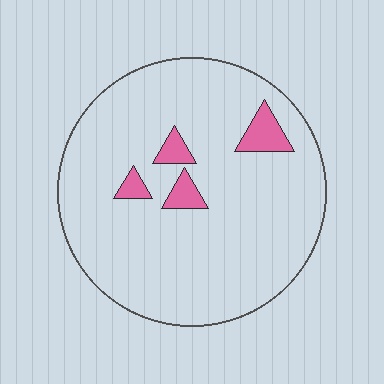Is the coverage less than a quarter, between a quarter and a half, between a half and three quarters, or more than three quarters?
Less than a quarter.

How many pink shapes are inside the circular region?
4.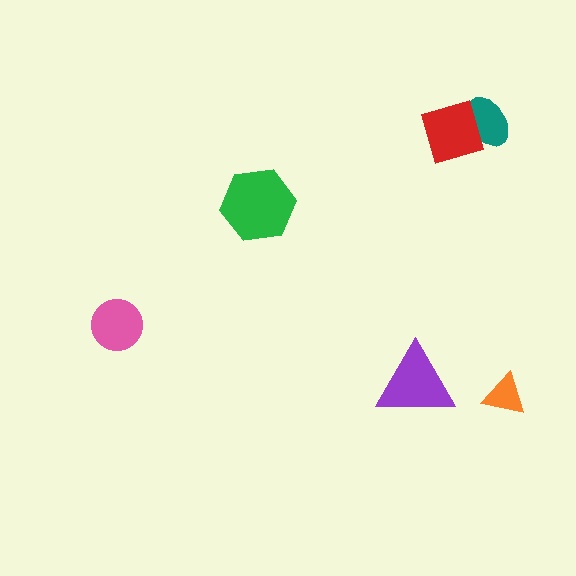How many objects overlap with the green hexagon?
0 objects overlap with the green hexagon.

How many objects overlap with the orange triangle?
0 objects overlap with the orange triangle.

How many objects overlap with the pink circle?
0 objects overlap with the pink circle.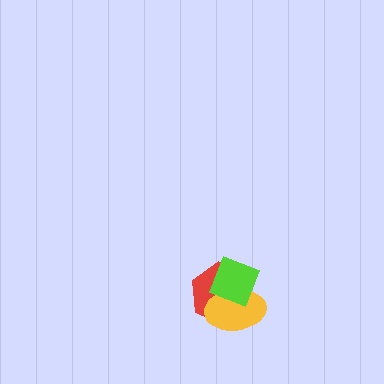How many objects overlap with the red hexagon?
2 objects overlap with the red hexagon.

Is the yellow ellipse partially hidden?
Yes, it is partially covered by another shape.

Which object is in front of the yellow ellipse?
The lime diamond is in front of the yellow ellipse.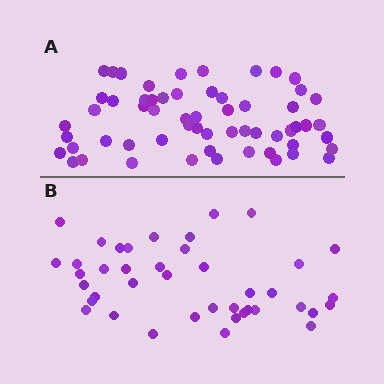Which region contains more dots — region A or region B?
Region A (the top region) has more dots.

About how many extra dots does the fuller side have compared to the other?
Region A has approximately 20 more dots than region B.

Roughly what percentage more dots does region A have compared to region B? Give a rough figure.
About 45% more.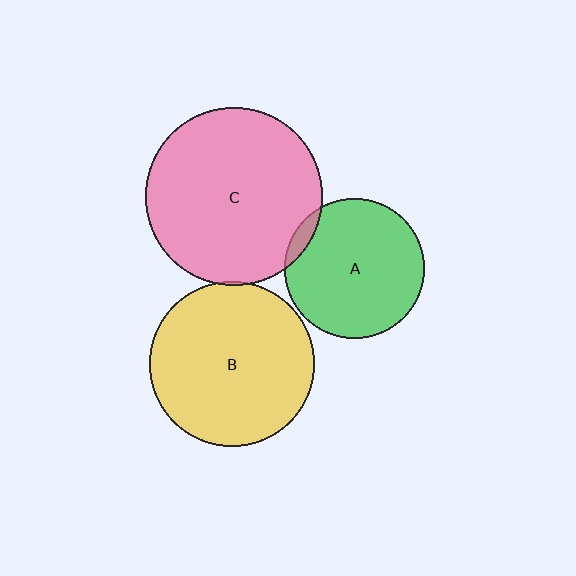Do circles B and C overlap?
Yes.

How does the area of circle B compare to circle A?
Approximately 1.4 times.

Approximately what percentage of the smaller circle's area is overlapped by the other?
Approximately 5%.